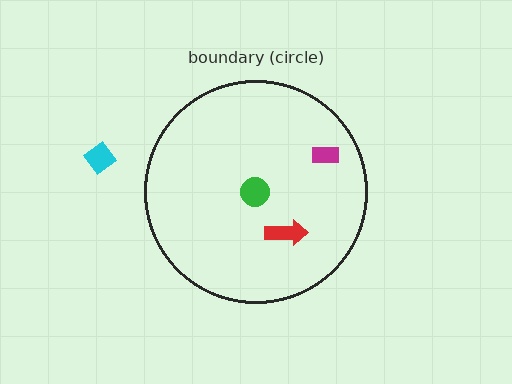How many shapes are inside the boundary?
3 inside, 1 outside.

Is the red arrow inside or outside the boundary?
Inside.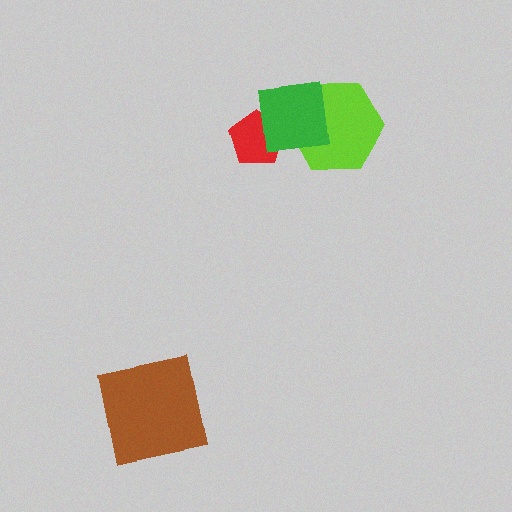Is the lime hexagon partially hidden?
Yes, it is partially covered by another shape.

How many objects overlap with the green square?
2 objects overlap with the green square.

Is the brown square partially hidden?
No, no other shape covers it.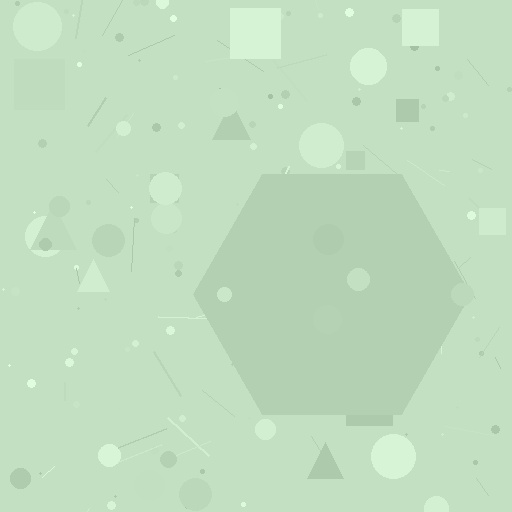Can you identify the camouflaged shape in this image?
The camouflaged shape is a hexagon.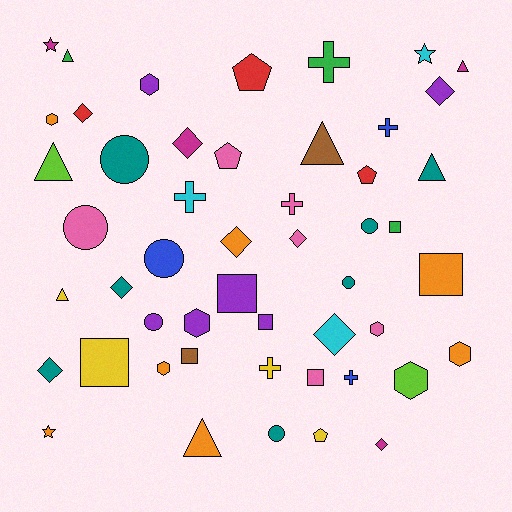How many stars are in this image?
There are 3 stars.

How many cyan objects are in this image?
There are 3 cyan objects.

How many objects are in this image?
There are 50 objects.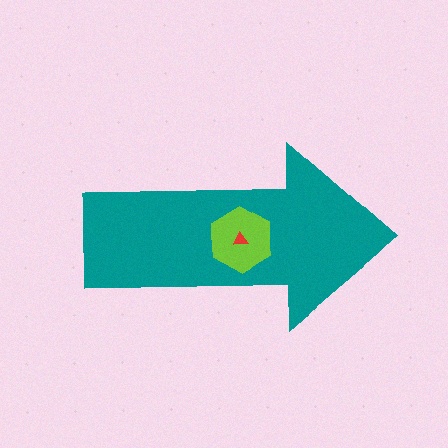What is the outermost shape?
The teal arrow.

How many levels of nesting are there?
3.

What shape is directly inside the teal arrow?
The lime hexagon.